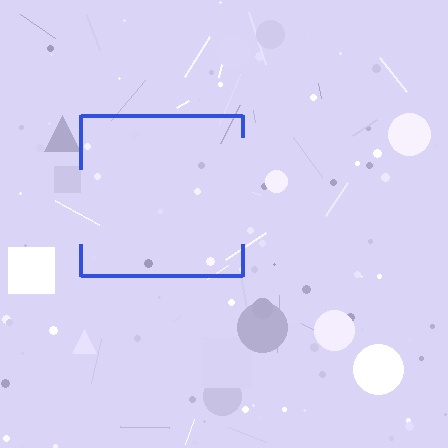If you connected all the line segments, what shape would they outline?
They would outline a square.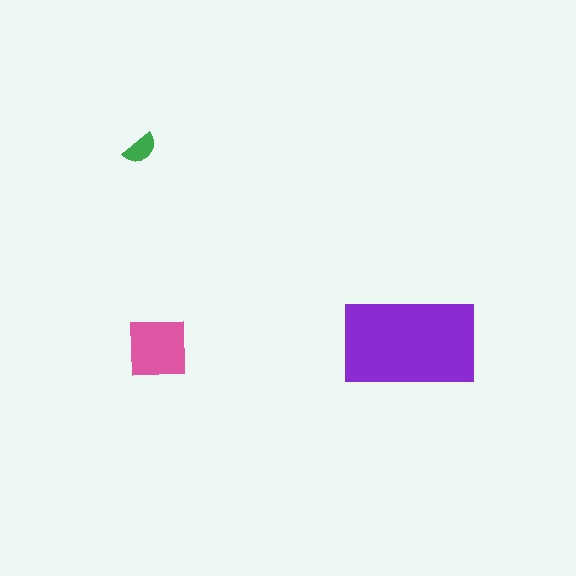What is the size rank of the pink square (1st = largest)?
2nd.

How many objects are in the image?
There are 3 objects in the image.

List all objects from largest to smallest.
The purple rectangle, the pink square, the green semicircle.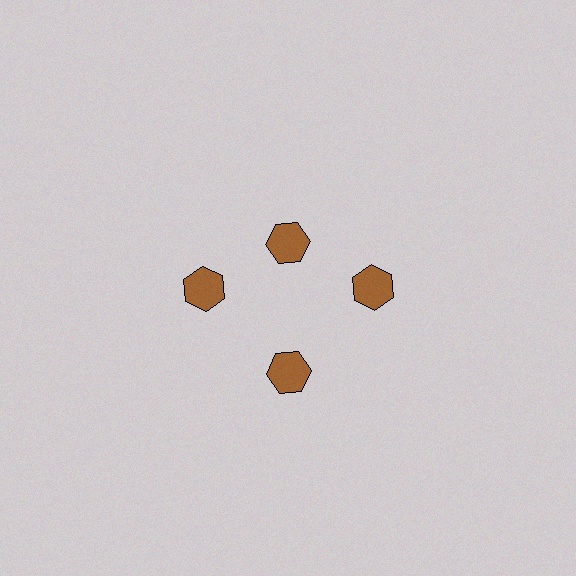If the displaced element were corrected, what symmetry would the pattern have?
It would have 4-fold rotational symmetry — the pattern would map onto itself every 90 degrees.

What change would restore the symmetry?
The symmetry would be restored by moving it outward, back onto the ring so that all 4 hexagons sit at equal angles and equal distance from the center.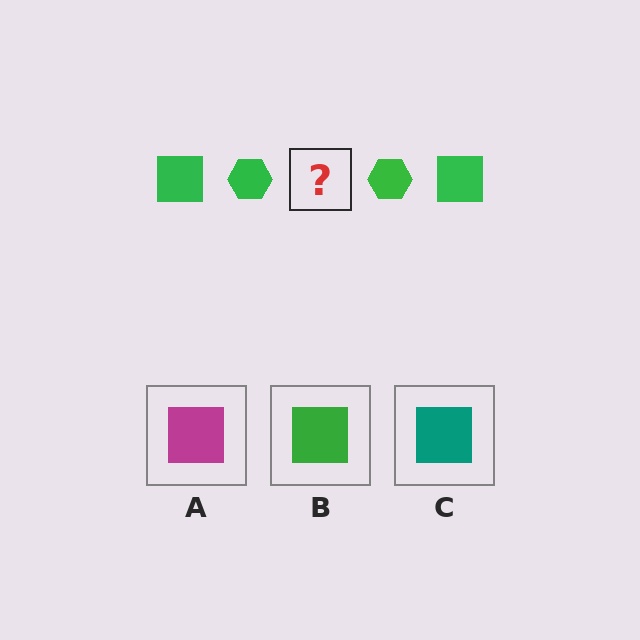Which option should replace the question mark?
Option B.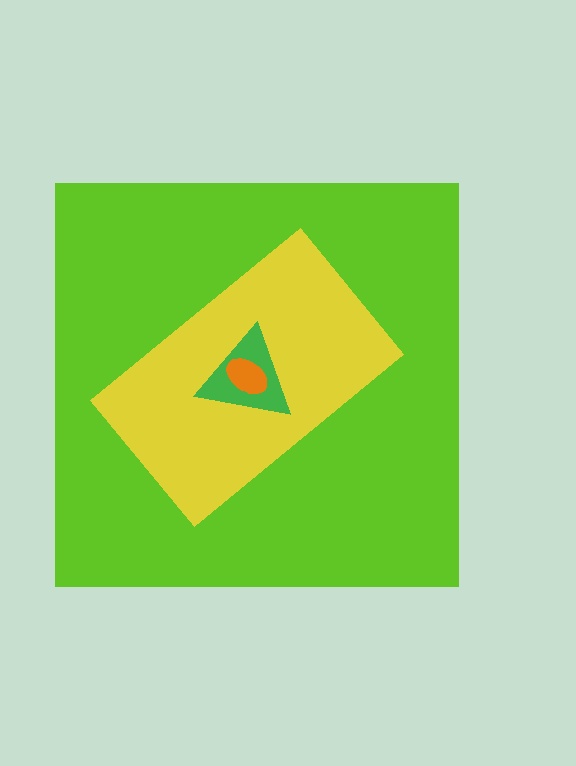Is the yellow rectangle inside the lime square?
Yes.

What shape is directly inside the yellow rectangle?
The green triangle.